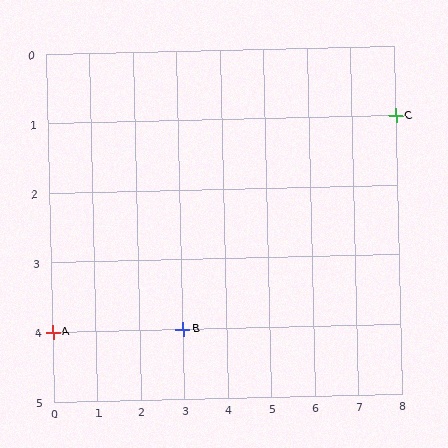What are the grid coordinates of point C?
Point C is at grid coordinates (8, 1).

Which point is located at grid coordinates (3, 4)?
Point B is at (3, 4).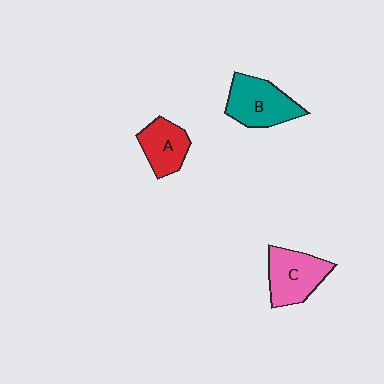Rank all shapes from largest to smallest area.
From largest to smallest: B (teal), C (pink), A (red).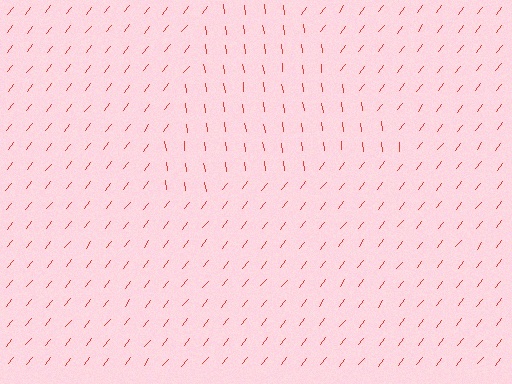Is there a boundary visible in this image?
Yes, there is a texture boundary formed by a change in line orientation.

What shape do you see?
I see a triangle.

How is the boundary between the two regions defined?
The boundary is defined purely by a change in line orientation (approximately 45 degrees difference). All lines are the same color and thickness.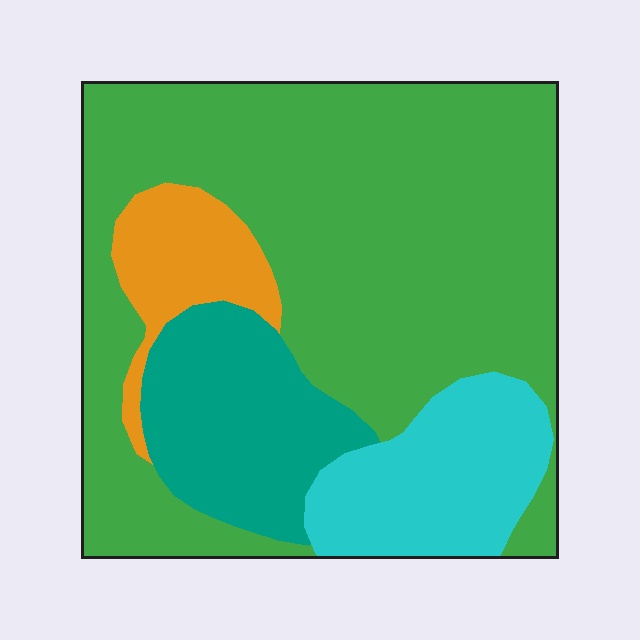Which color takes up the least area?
Orange, at roughly 10%.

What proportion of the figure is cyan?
Cyan takes up less than a sixth of the figure.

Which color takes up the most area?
Green, at roughly 60%.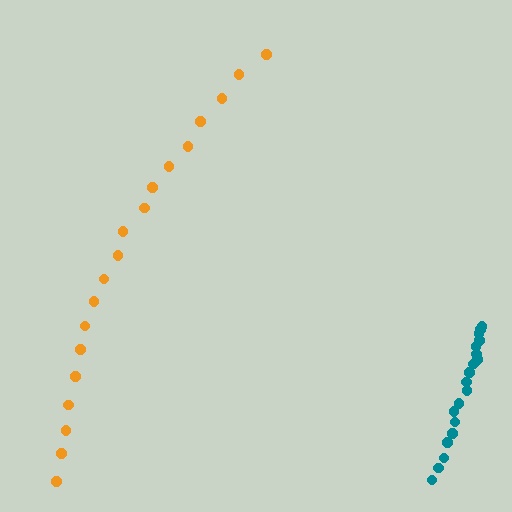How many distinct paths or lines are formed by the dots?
There are 2 distinct paths.